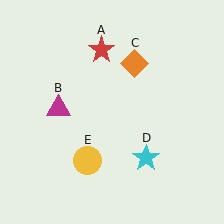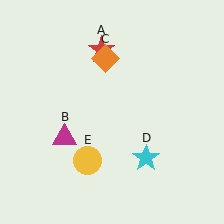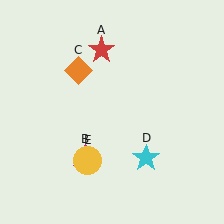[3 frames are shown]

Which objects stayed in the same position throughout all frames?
Red star (object A) and cyan star (object D) and yellow circle (object E) remained stationary.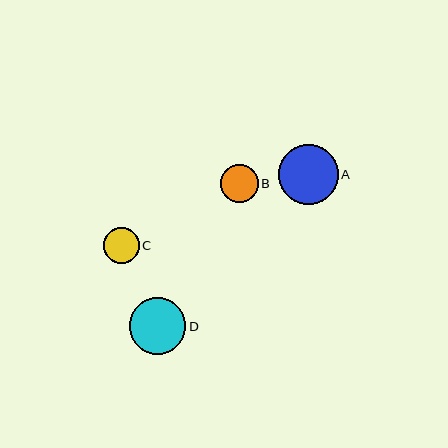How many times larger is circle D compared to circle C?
Circle D is approximately 1.6 times the size of circle C.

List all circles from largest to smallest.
From largest to smallest: A, D, B, C.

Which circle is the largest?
Circle A is the largest with a size of approximately 60 pixels.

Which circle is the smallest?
Circle C is the smallest with a size of approximately 36 pixels.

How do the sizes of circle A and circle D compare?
Circle A and circle D are approximately the same size.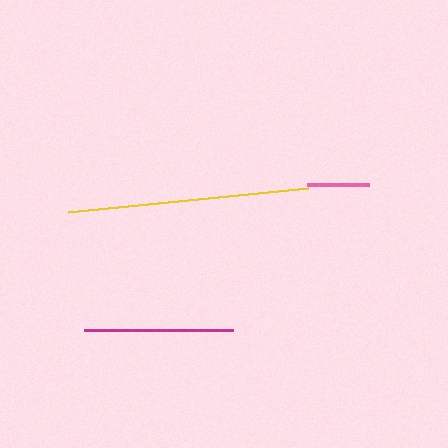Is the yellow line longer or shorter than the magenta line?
The yellow line is longer than the magenta line.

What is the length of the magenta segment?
The magenta segment is approximately 150 pixels long.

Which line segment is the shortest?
The pink line is the shortest at approximately 62 pixels.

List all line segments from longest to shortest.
From longest to shortest: yellow, magenta, pink.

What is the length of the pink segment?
The pink segment is approximately 62 pixels long.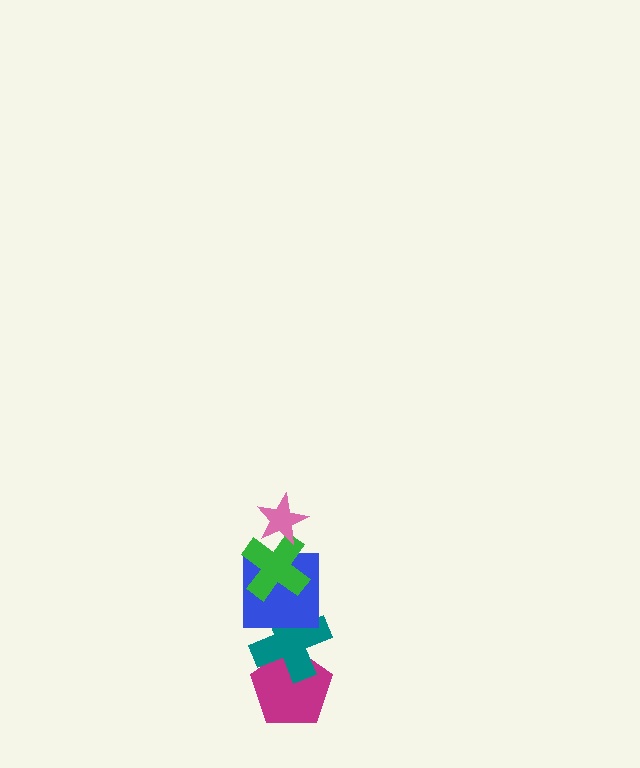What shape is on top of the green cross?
The pink star is on top of the green cross.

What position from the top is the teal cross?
The teal cross is 4th from the top.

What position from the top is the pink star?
The pink star is 1st from the top.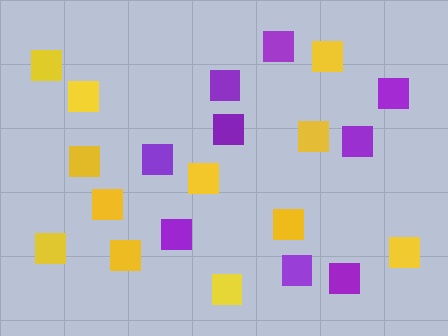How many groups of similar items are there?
There are 2 groups: one group of yellow squares (12) and one group of purple squares (9).